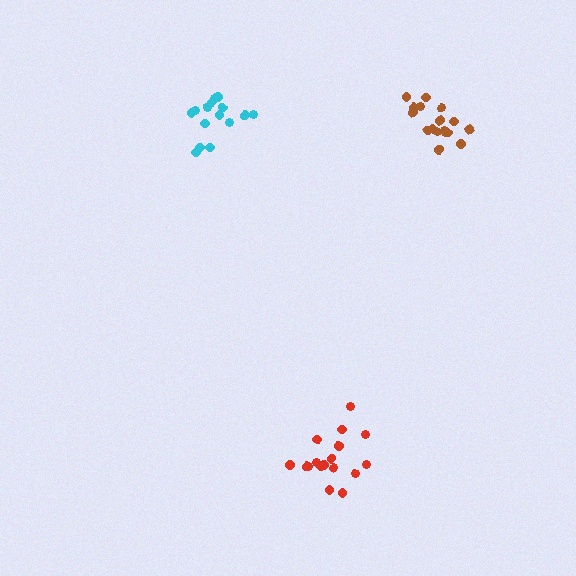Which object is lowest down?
The red cluster is bottommost.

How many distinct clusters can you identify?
There are 3 distinct clusters.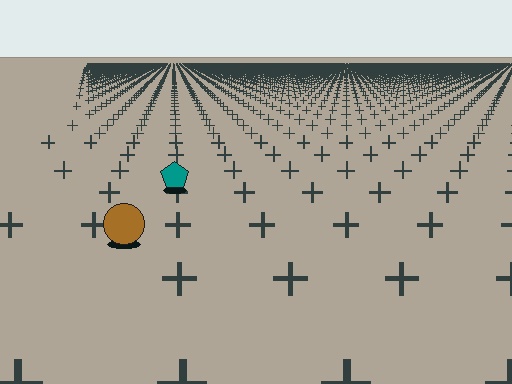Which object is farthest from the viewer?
The teal pentagon is farthest from the viewer. It appears smaller and the ground texture around it is denser.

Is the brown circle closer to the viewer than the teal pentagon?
Yes. The brown circle is closer — you can tell from the texture gradient: the ground texture is coarser near it.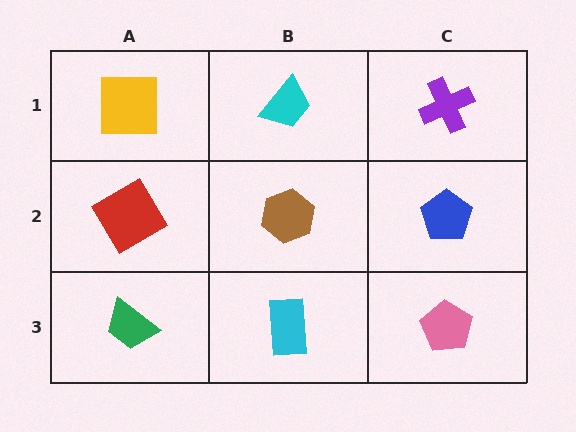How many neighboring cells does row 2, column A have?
3.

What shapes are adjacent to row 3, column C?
A blue pentagon (row 2, column C), a cyan rectangle (row 3, column B).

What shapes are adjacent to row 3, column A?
A red diamond (row 2, column A), a cyan rectangle (row 3, column B).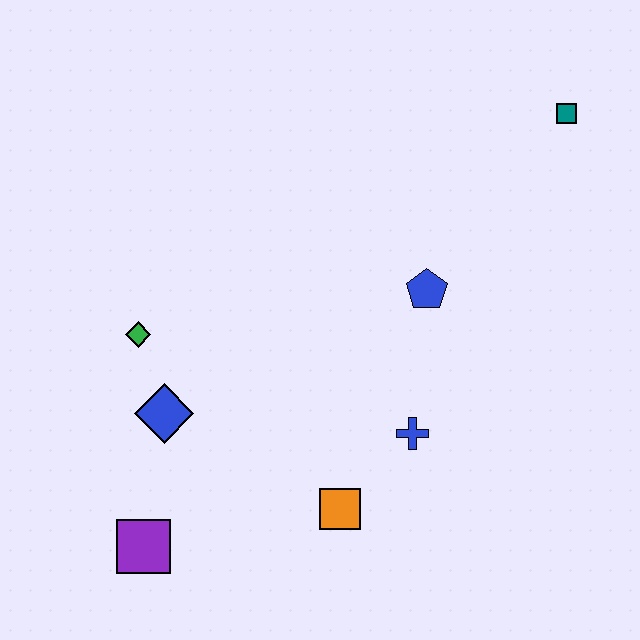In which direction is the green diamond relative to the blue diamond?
The green diamond is above the blue diamond.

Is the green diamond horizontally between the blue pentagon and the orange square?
No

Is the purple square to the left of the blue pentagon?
Yes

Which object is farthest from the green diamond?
The teal square is farthest from the green diamond.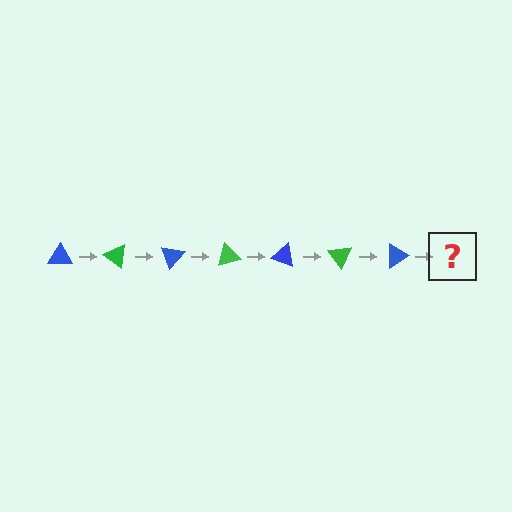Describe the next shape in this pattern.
It should be a green triangle, rotated 245 degrees from the start.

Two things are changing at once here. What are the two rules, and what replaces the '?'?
The two rules are that it rotates 35 degrees each step and the color cycles through blue and green. The '?' should be a green triangle, rotated 245 degrees from the start.